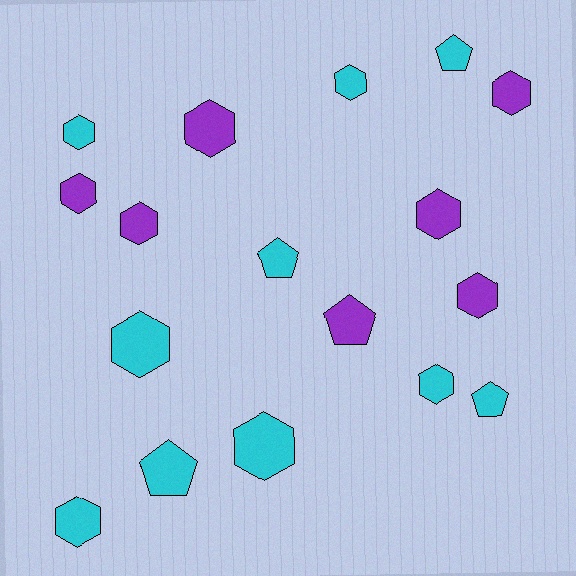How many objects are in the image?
There are 17 objects.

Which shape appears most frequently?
Hexagon, with 12 objects.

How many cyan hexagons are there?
There are 6 cyan hexagons.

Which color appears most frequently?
Cyan, with 10 objects.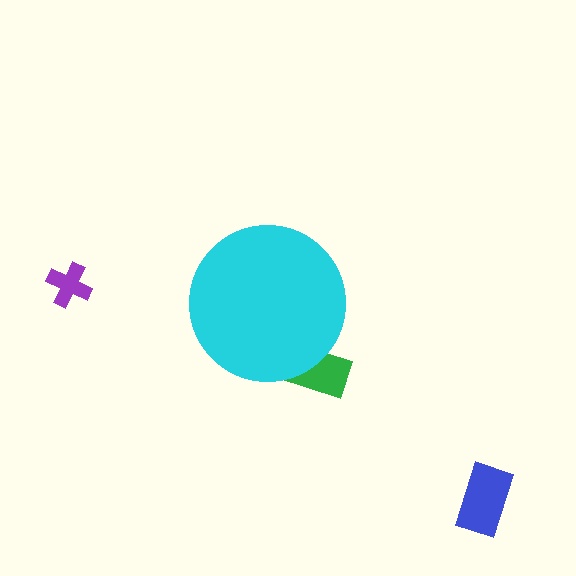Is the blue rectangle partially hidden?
No, the blue rectangle is fully visible.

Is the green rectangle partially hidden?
Yes, the green rectangle is partially hidden behind the cyan circle.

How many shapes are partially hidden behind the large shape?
1 shape is partially hidden.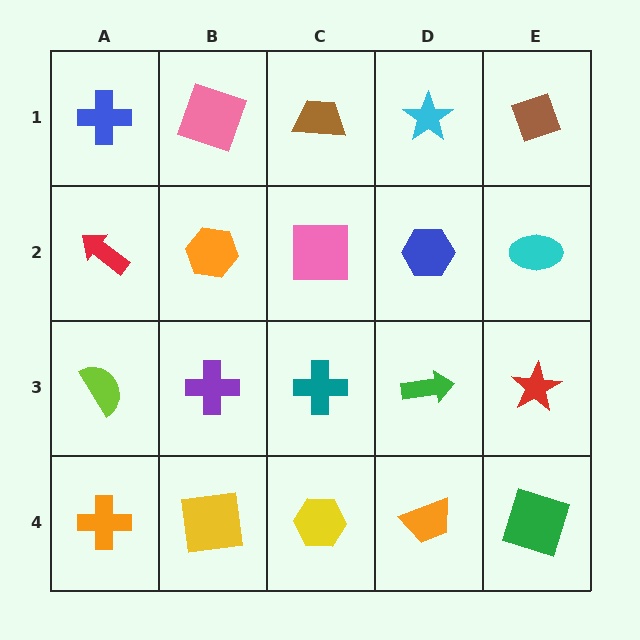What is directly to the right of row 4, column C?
An orange trapezoid.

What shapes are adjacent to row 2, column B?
A pink square (row 1, column B), a purple cross (row 3, column B), a red arrow (row 2, column A), a pink square (row 2, column C).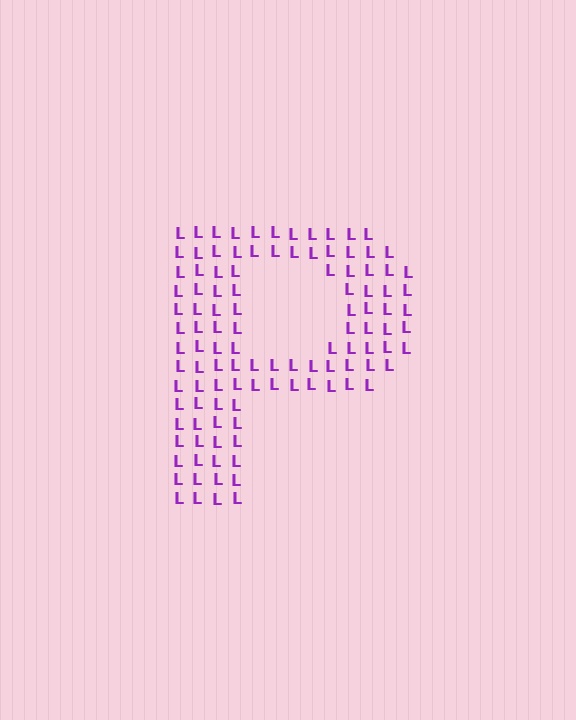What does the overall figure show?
The overall figure shows the letter P.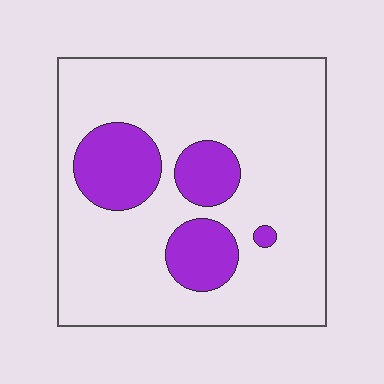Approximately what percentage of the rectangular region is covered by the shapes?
Approximately 20%.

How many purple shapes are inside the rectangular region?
4.